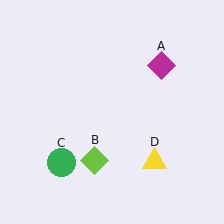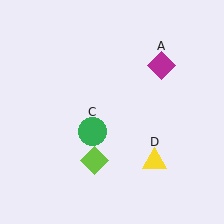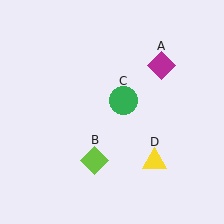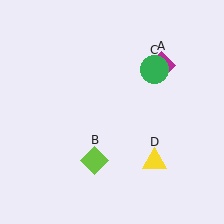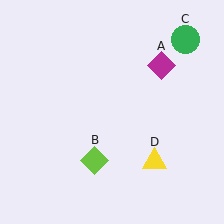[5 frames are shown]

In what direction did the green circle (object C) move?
The green circle (object C) moved up and to the right.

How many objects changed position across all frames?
1 object changed position: green circle (object C).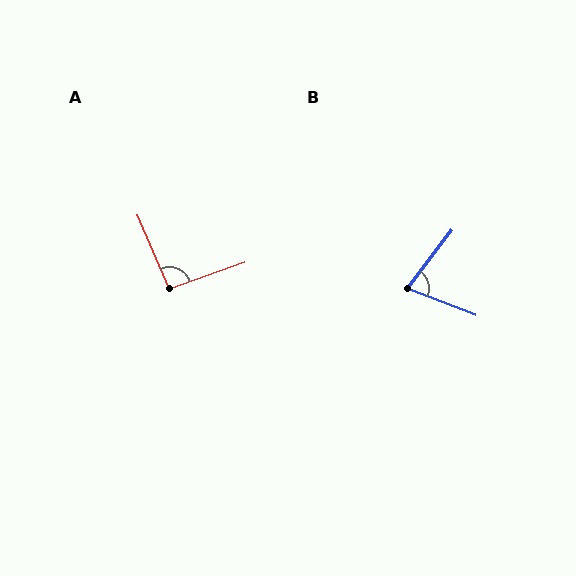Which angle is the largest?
A, at approximately 94 degrees.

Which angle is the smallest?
B, at approximately 74 degrees.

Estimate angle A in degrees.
Approximately 94 degrees.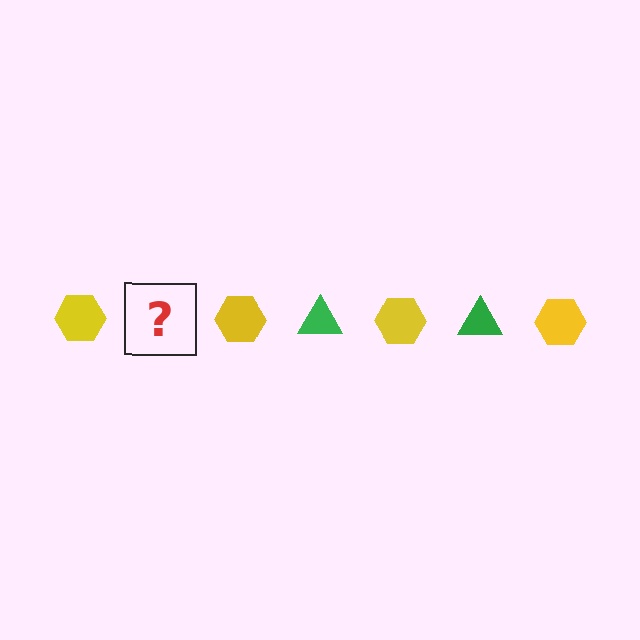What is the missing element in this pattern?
The missing element is a green triangle.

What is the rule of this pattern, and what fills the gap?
The rule is that the pattern alternates between yellow hexagon and green triangle. The gap should be filled with a green triangle.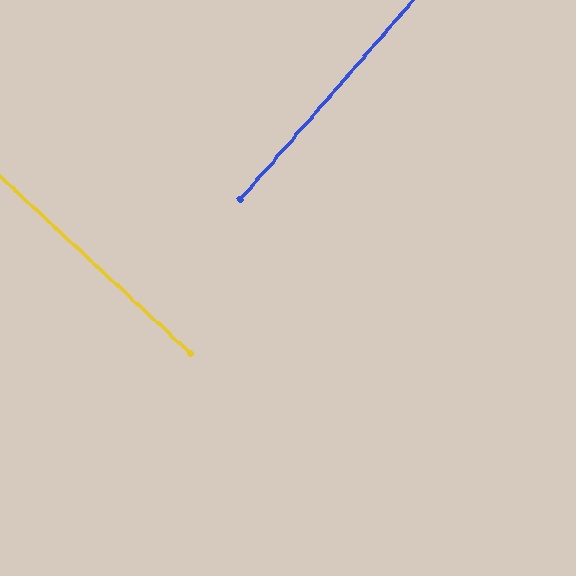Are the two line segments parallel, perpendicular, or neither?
Perpendicular — they meet at approximately 88°.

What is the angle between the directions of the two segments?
Approximately 88 degrees.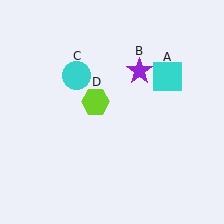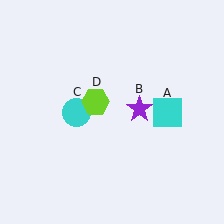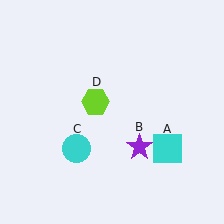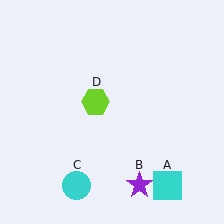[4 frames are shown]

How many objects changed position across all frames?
3 objects changed position: cyan square (object A), purple star (object B), cyan circle (object C).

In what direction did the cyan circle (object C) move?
The cyan circle (object C) moved down.